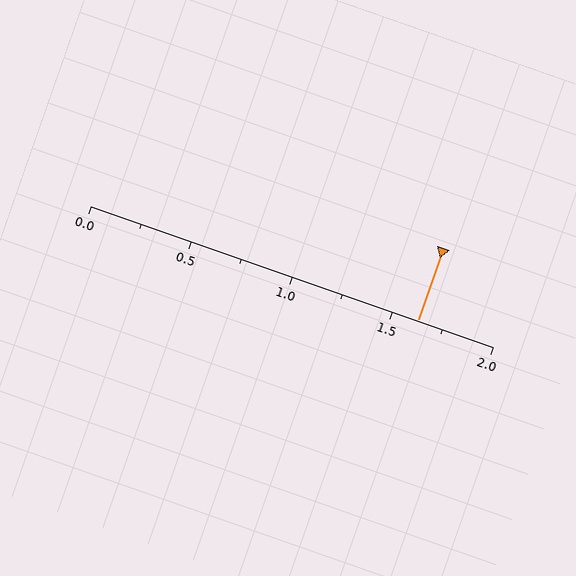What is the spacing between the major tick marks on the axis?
The major ticks are spaced 0.5 apart.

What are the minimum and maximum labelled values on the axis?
The axis runs from 0.0 to 2.0.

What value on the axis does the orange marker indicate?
The marker indicates approximately 1.62.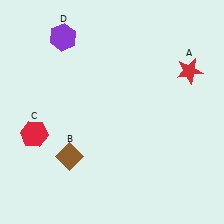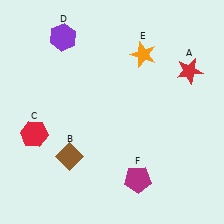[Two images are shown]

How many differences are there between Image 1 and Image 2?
There are 2 differences between the two images.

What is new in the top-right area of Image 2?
An orange star (E) was added in the top-right area of Image 2.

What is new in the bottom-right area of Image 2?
A magenta pentagon (F) was added in the bottom-right area of Image 2.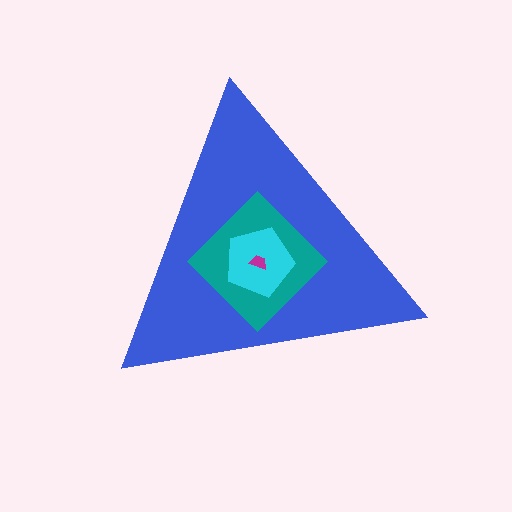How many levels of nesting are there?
4.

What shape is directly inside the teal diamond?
The cyan pentagon.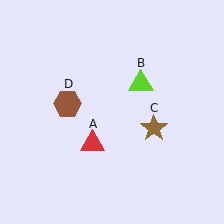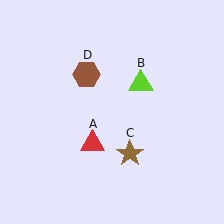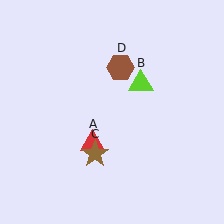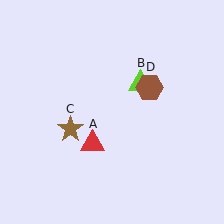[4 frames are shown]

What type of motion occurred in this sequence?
The brown star (object C), brown hexagon (object D) rotated clockwise around the center of the scene.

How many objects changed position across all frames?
2 objects changed position: brown star (object C), brown hexagon (object D).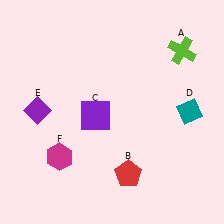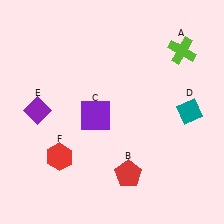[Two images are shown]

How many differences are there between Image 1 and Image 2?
There is 1 difference between the two images.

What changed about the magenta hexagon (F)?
In Image 1, F is magenta. In Image 2, it changed to red.